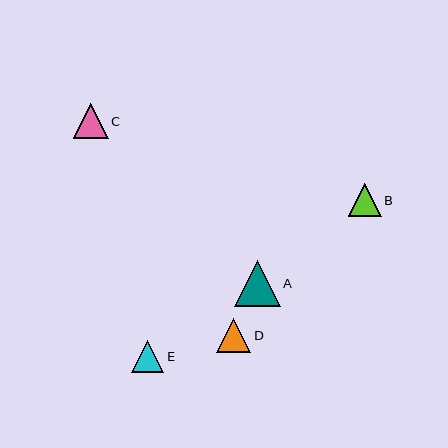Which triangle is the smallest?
Triangle E is the smallest with a size of approximately 32 pixels.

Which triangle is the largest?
Triangle A is the largest with a size of approximately 46 pixels.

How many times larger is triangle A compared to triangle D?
Triangle A is approximately 1.4 times the size of triangle D.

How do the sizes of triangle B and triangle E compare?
Triangle B and triangle E are approximately the same size.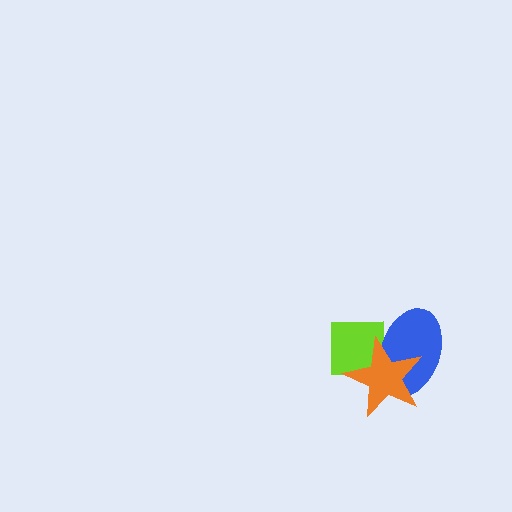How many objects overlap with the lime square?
2 objects overlap with the lime square.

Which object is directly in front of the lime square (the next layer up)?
The blue ellipse is directly in front of the lime square.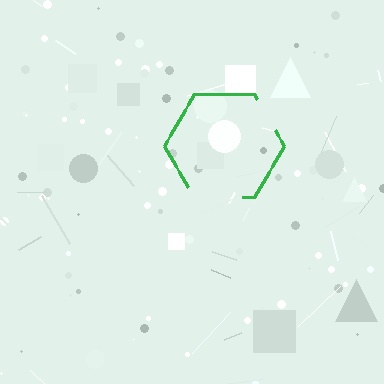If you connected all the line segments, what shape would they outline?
They would outline a hexagon.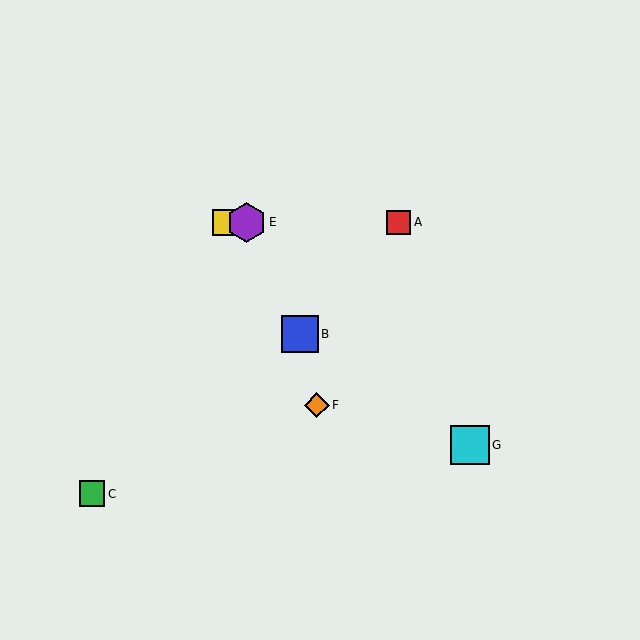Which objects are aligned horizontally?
Objects A, D, E are aligned horizontally.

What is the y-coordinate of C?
Object C is at y≈494.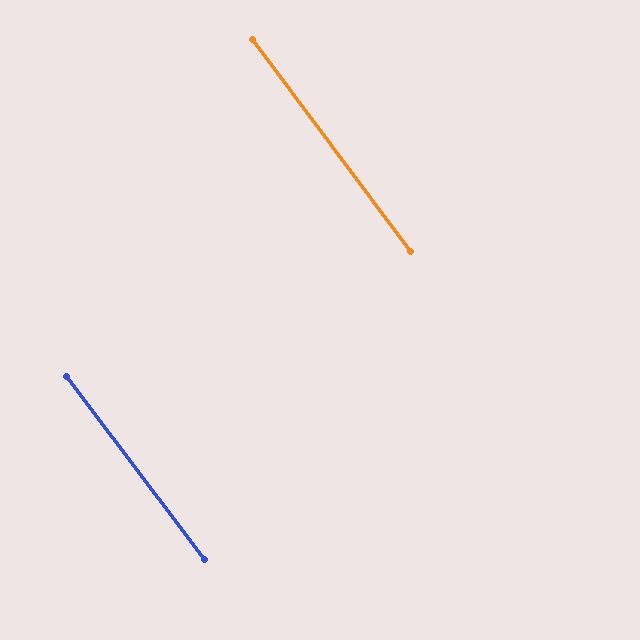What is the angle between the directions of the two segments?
Approximately 0 degrees.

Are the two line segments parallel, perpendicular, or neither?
Parallel — their directions differ by only 0.1°.